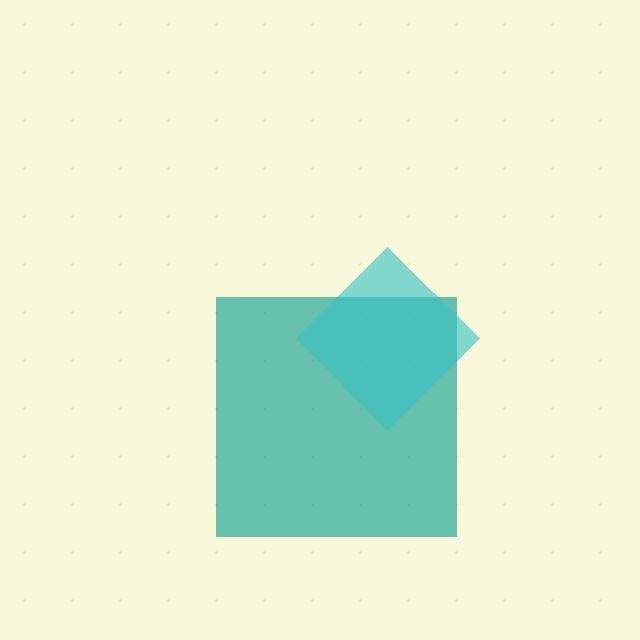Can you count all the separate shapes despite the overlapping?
Yes, there are 2 separate shapes.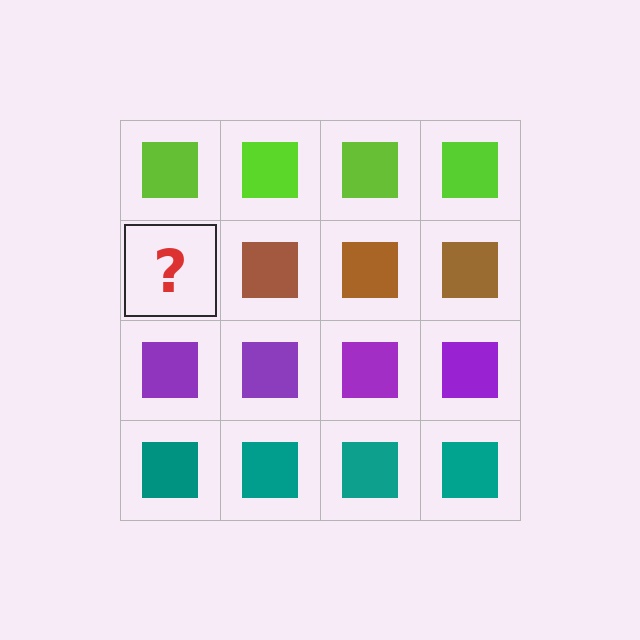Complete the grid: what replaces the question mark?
The question mark should be replaced with a brown square.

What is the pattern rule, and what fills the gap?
The rule is that each row has a consistent color. The gap should be filled with a brown square.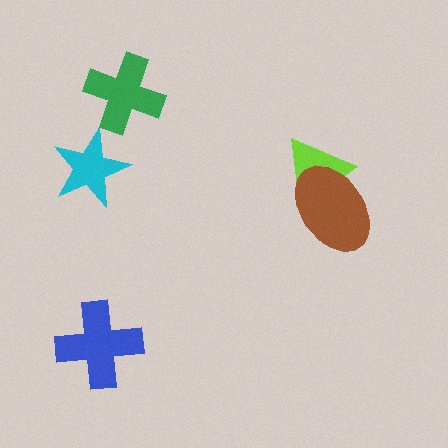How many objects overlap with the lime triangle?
1 object overlaps with the lime triangle.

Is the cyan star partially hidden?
No, no other shape covers it.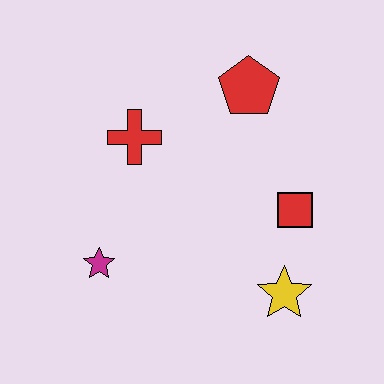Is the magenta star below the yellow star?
No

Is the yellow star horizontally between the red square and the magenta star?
Yes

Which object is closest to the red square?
The yellow star is closest to the red square.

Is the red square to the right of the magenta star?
Yes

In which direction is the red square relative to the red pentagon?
The red square is below the red pentagon.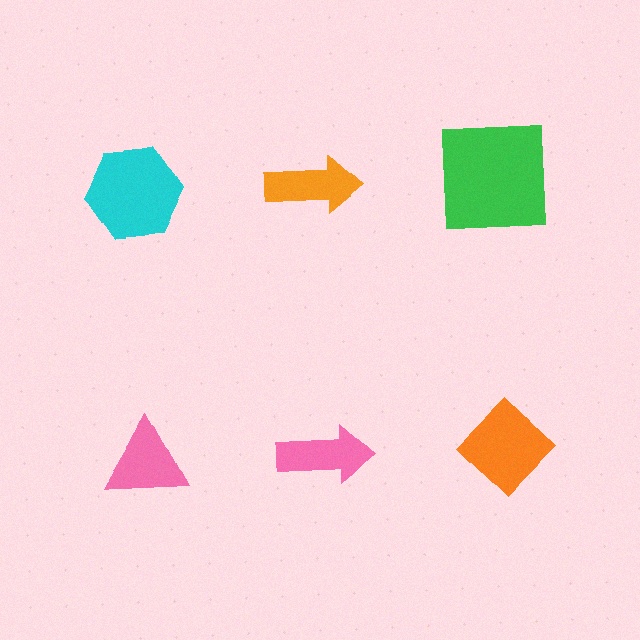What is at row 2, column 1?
A pink triangle.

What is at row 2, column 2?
A pink arrow.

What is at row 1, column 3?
A green square.